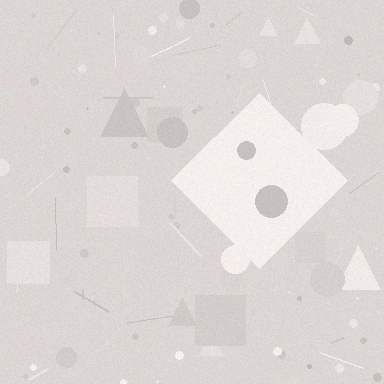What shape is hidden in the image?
A diamond is hidden in the image.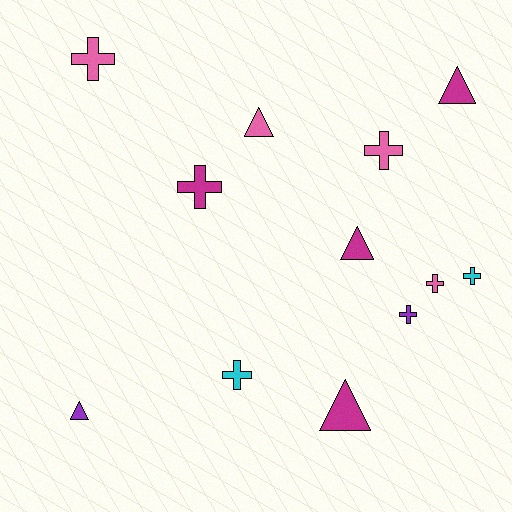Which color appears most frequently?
Magenta, with 4 objects.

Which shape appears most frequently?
Cross, with 7 objects.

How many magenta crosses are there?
There is 1 magenta cross.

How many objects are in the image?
There are 12 objects.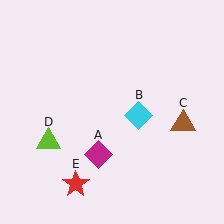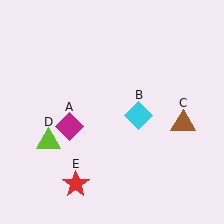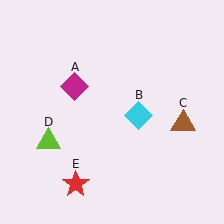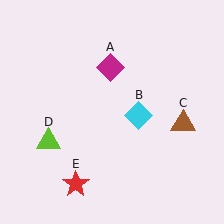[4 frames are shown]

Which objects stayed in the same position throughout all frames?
Cyan diamond (object B) and brown triangle (object C) and lime triangle (object D) and red star (object E) remained stationary.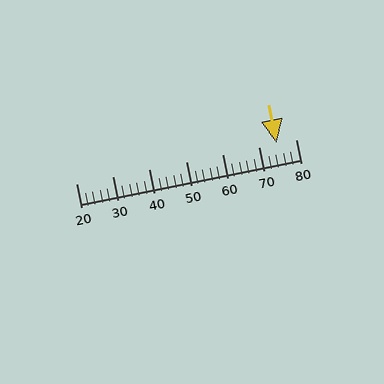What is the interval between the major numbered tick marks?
The major tick marks are spaced 10 units apart.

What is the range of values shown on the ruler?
The ruler shows values from 20 to 80.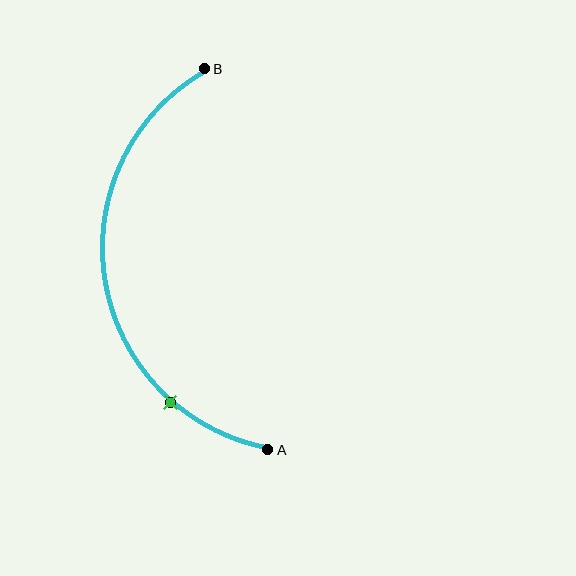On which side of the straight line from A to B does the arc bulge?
The arc bulges to the left of the straight line connecting A and B.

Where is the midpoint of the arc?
The arc midpoint is the point on the curve farthest from the straight line joining A and B. It sits to the left of that line.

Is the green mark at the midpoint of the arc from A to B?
No. The green mark lies on the arc but is closer to endpoint A. The arc midpoint would be at the point on the curve equidistant along the arc from both A and B.